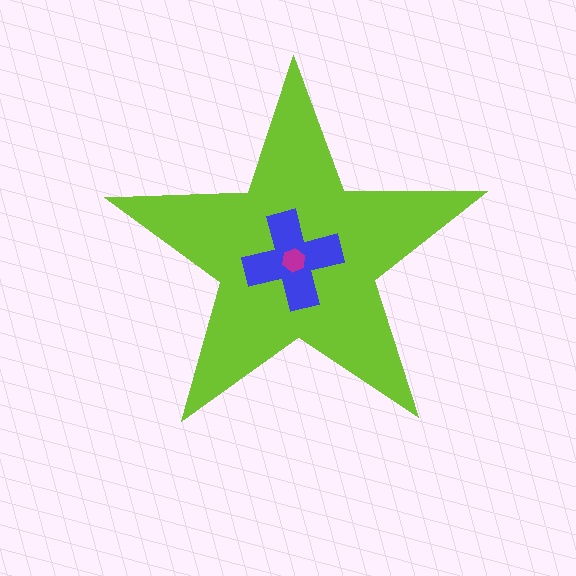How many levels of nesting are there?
3.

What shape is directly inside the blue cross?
The magenta hexagon.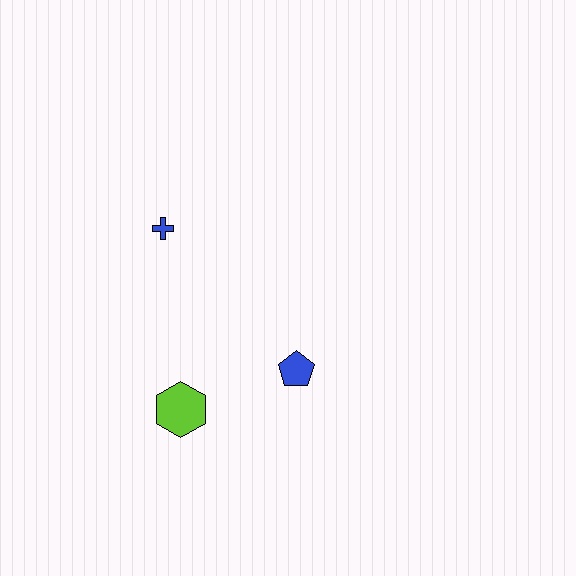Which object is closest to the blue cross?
The lime hexagon is closest to the blue cross.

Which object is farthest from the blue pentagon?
The blue cross is farthest from the blue pentagon.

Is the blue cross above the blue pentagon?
Yes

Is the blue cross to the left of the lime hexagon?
Yes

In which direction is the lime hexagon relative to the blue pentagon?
The lime hexagon is to the left of the blue pentagon.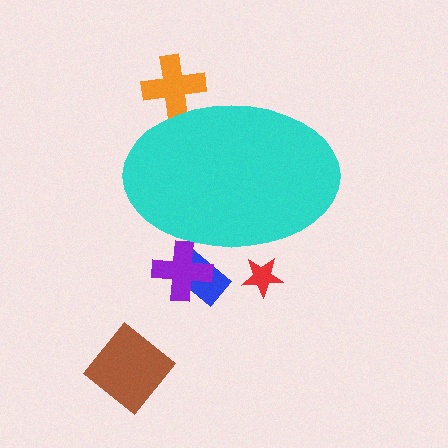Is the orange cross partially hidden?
Yes, the orange cross is partially hidden behind the cyan ellipse.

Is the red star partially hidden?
Yes, the red star is partially hidden behind the cyan ellipse.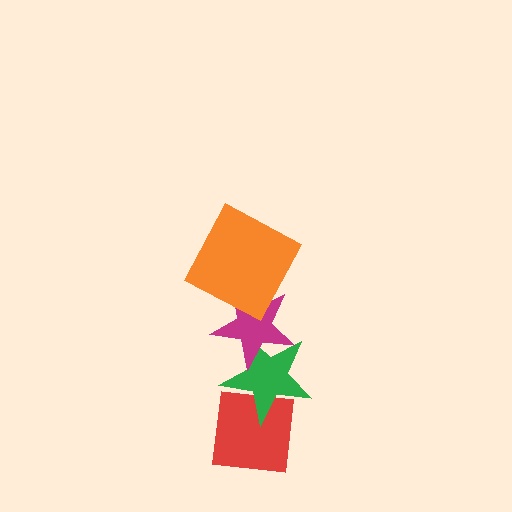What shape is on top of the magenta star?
The orange square is on top of the magenta star.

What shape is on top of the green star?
The magenta star is on top of the green star.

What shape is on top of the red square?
The green star is on top of the red square.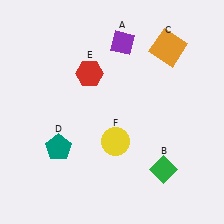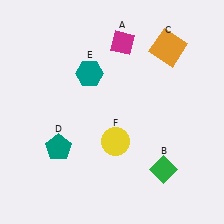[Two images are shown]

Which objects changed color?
A changed from purple to magenta. E changed from red to teal.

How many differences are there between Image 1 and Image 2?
There are 2 differences between the two images.